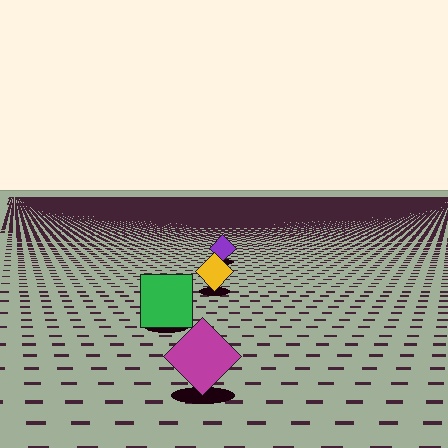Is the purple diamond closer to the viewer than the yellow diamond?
No. The yellow diamond is closer — you can tell from the texture gradient: the ground texture is coarser near it.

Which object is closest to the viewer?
The magenta diamond is closest. The texture marks near it are larger and more spread out.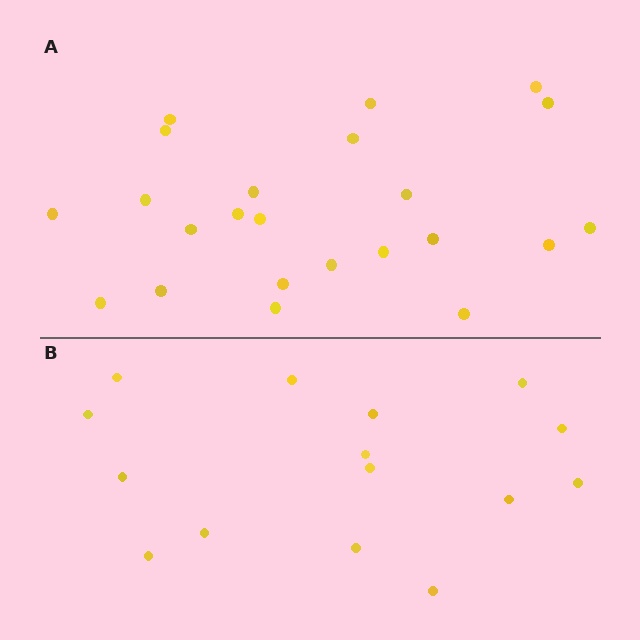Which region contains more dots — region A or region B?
Region A (the top region) has more dots.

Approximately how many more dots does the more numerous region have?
Region A has roughly 8 or so more dots than region B.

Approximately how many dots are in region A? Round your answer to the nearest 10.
About 20 dots. (The exact count is 23, which rounds to 20.)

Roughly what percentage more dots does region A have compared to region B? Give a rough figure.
About 55% more.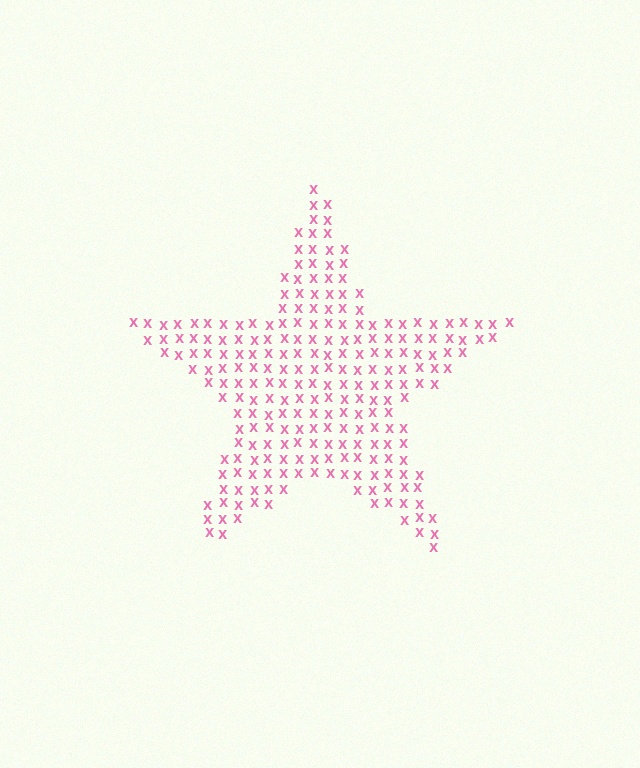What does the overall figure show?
The overall figure shows a star.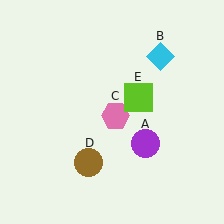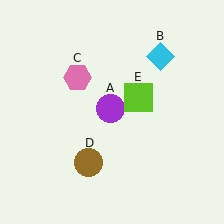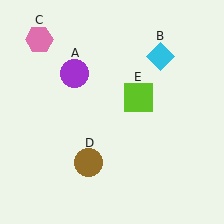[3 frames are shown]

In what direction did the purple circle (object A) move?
The purple circle (object A) moved up and to the left.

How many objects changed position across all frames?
2 objects changed position: purple circle (object A), pink hexagon (object C).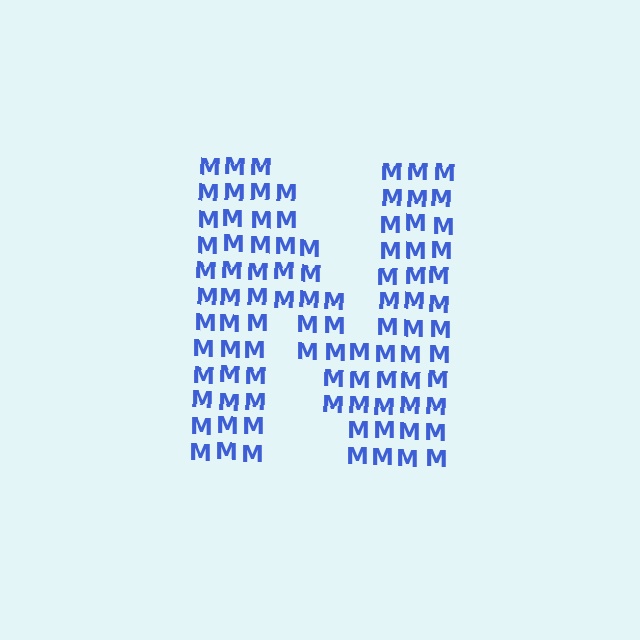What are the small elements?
The small elements are letter M's.